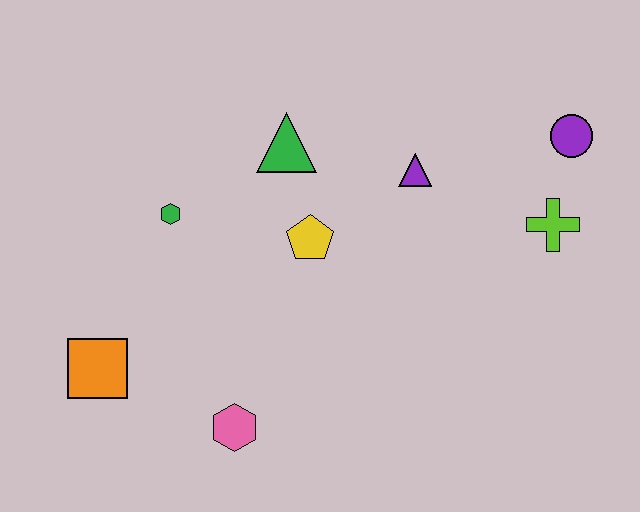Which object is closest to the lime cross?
The purple circle is closest to the lime cross.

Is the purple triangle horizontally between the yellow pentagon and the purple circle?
Yes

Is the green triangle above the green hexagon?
Yes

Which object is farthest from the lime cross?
The orange square is farthest from the lime cross.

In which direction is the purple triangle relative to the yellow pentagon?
The purple triangle is to the right of the yellow pentagon.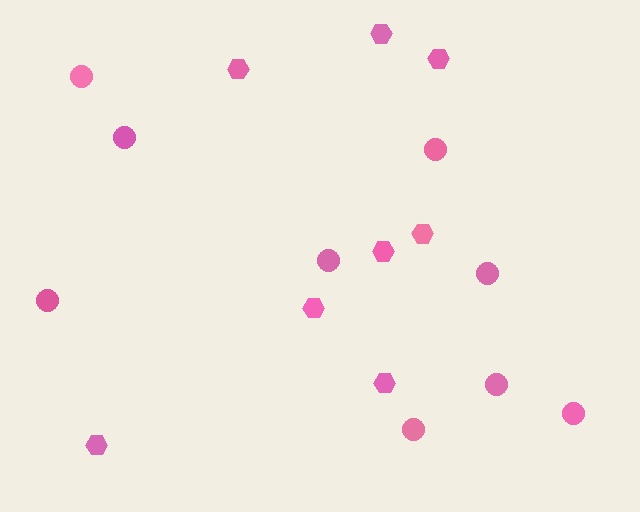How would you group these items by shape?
There are 2 groups: one group of hexagons (8) and one group of circles (9).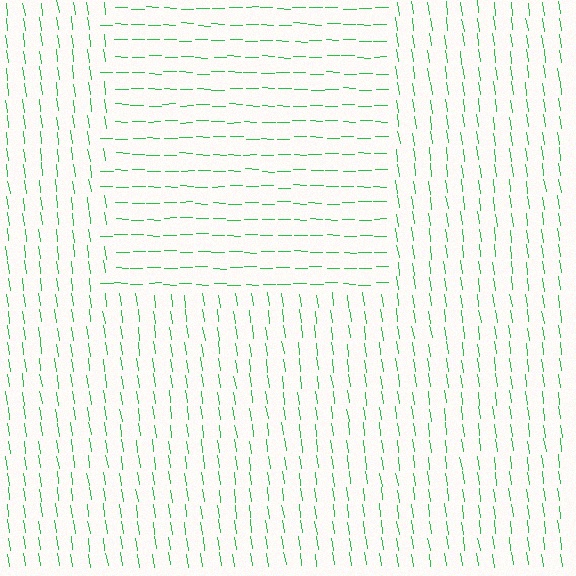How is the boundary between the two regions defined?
The boundary is defined purely by a change in line orientation (approximately 81 degrees difference). All lines are the same color and thickness.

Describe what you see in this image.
The image is filled with small green line segments. A rectangle region in the image has lines oriented differently from the surrounding lines, creating a visible texture boundary.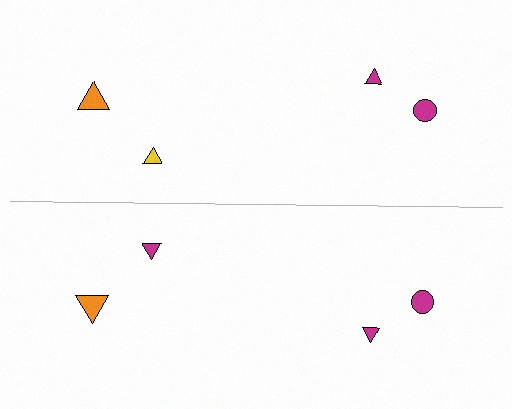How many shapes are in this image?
There are 8 shapes in this image.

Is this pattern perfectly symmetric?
No, the pattern is not perfectly symmetric. The magenta triangle on the bottom side breaks the symmetry — its mirror counterpart is yellow.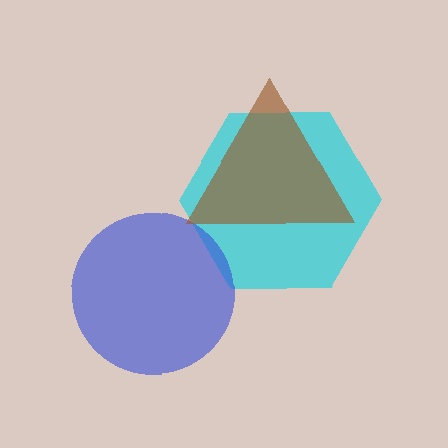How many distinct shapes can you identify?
There are 3 distinct shapes: a cyan hexagon, a blue circle, a brown triangle.